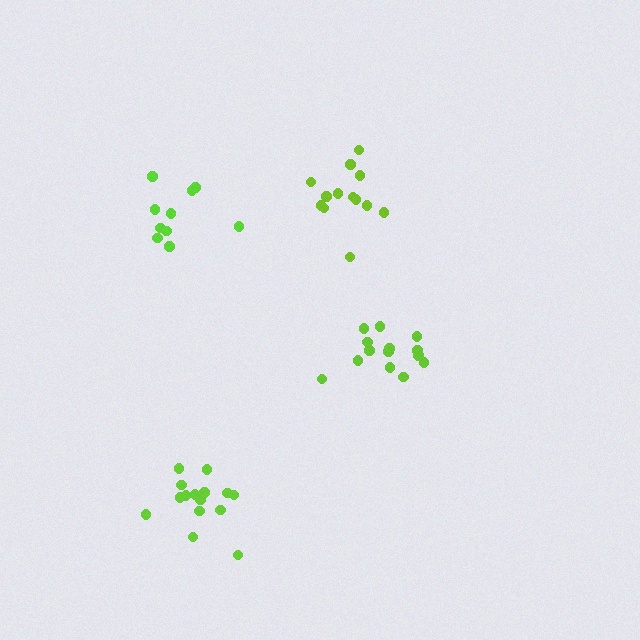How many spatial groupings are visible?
There are 4 spatial groupings.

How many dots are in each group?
Group 1: 15 dots, Group 2: 14 dots, Group 3: 10 dots, Group 4: 13 dots (52 total).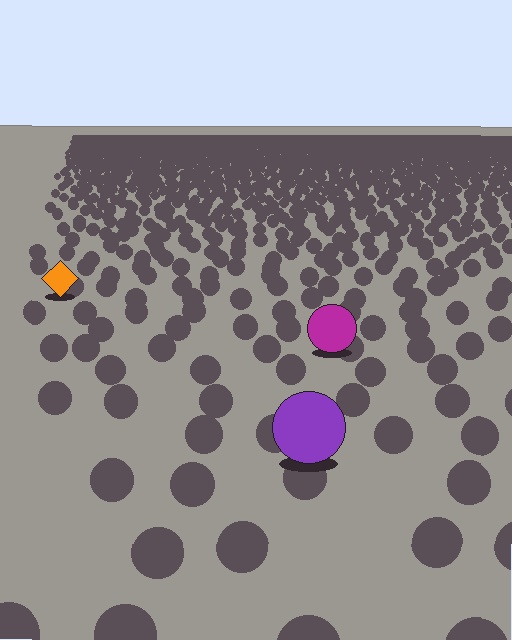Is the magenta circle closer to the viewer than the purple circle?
No. The purple circle is closer — you can tell from the texture gradient: the ground texture is coarser near it.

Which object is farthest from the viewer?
The orange diamond is farthest from the viewer. It appears smaller and the ground texture around it is denser.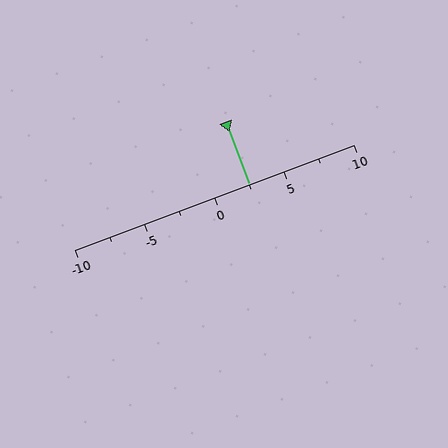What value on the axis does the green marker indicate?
The marker indicates approximately 2.5.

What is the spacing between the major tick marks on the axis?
The major ticks are spaced 5 apart.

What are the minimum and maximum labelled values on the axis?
The axis runs from -10 to 10.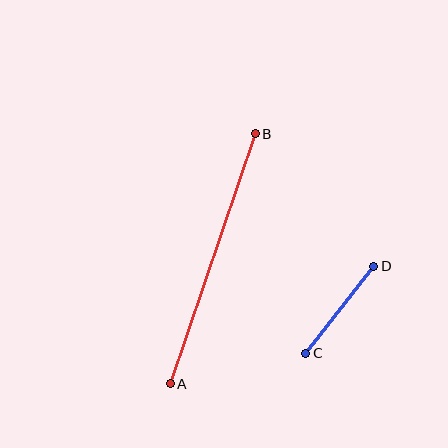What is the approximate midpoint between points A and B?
The midpoint is at approximately (213, 259) pixels.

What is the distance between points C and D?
The distance is approximately 111 pixels.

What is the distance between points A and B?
The distance is approximately 264 pixels.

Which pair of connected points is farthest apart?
Points A and B are farthest apart.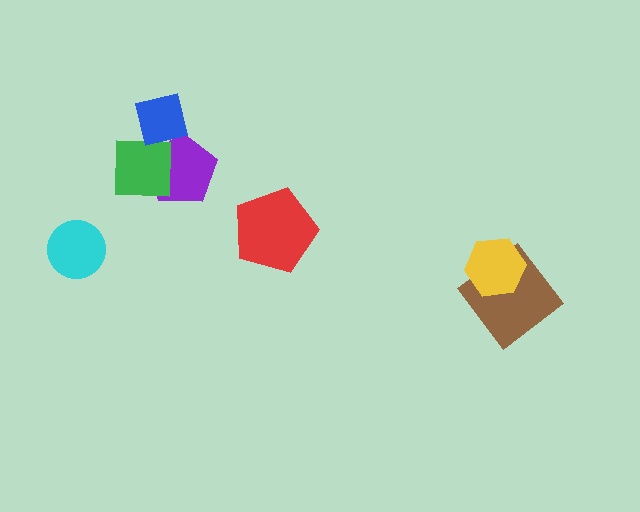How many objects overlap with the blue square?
2 objects overlap with the blue square.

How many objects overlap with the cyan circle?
0 objects overlap with the cyan circle.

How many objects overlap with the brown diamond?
1 object overlaps with the brown diamond.